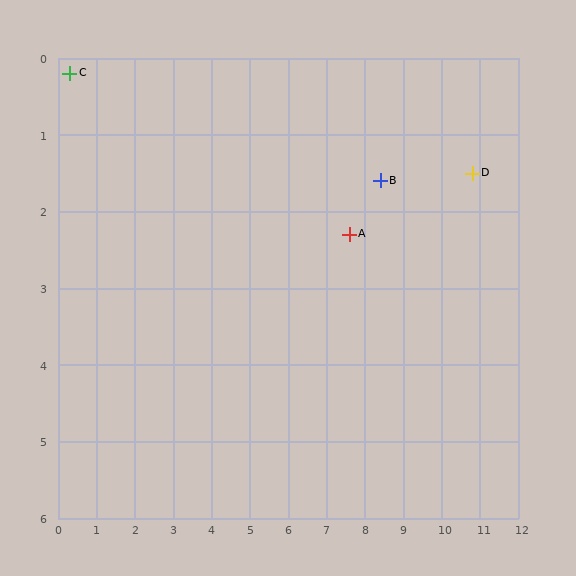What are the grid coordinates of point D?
Point D is at approximately (10.8, 1.5).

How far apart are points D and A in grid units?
Points D and A are about 3.3 grid units apart.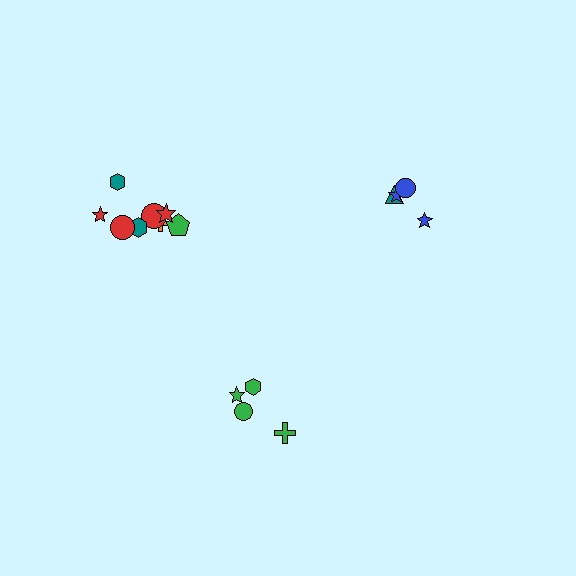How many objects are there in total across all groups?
There are 16 objects.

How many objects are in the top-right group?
There are 4 objects.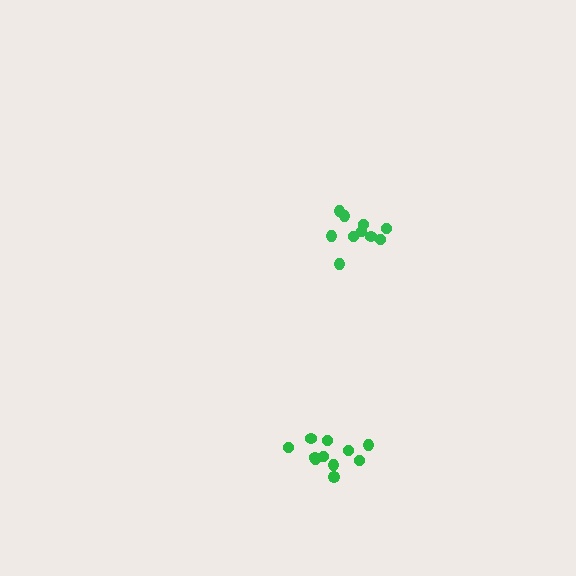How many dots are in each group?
Group 1: 10 dots, Group 2: 11 dots (21 total).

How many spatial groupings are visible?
There are 2 spatial groupings.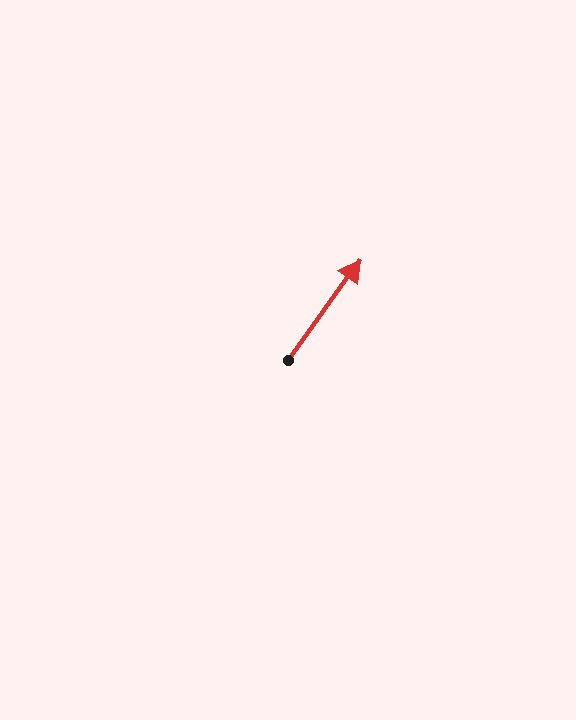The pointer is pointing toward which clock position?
Roughly 1 o'clock.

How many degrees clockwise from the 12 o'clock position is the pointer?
Approximately 36 degrees.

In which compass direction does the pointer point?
Northeast.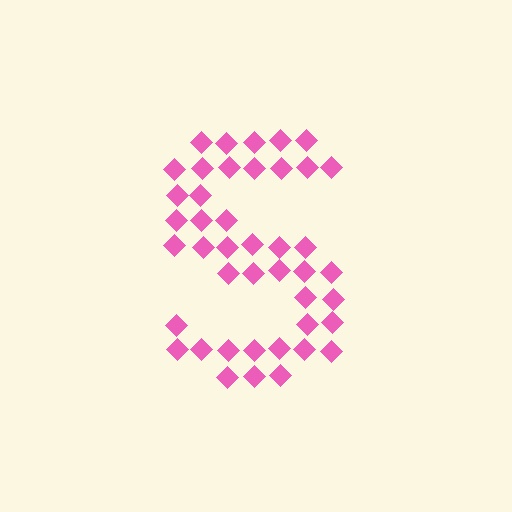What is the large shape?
The large shape is the letter S.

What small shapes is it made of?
It is made of small diamonds.